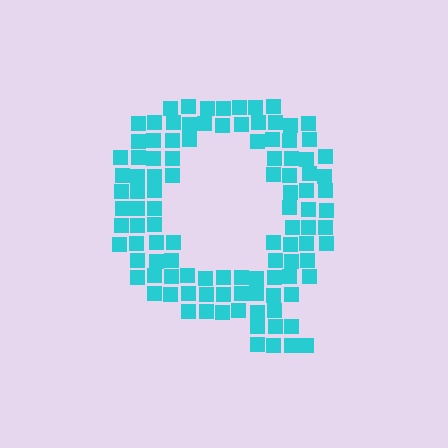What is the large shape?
The large shape is the letter Q.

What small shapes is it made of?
It is made of small squares.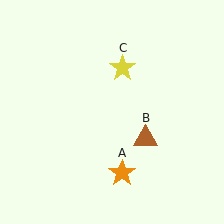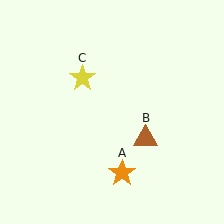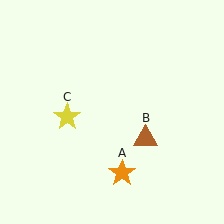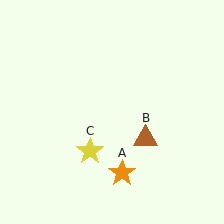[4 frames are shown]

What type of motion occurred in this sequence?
The yellow star (object C) rotated counterclockwise around the center of the scene.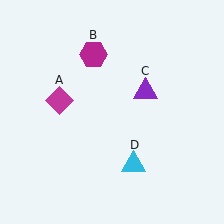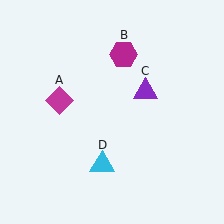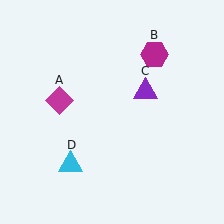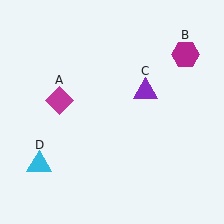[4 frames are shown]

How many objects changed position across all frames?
2 objects changed position: magenta hexagon (object B), cyan triangle (object D).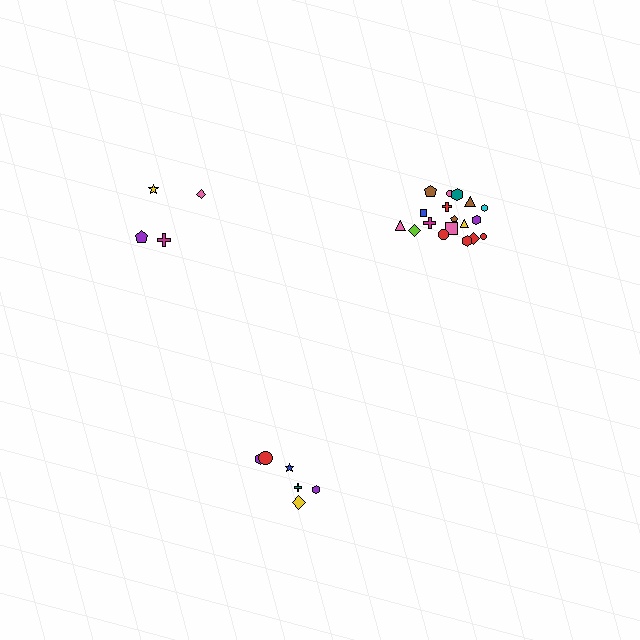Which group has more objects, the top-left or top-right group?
The top-right group.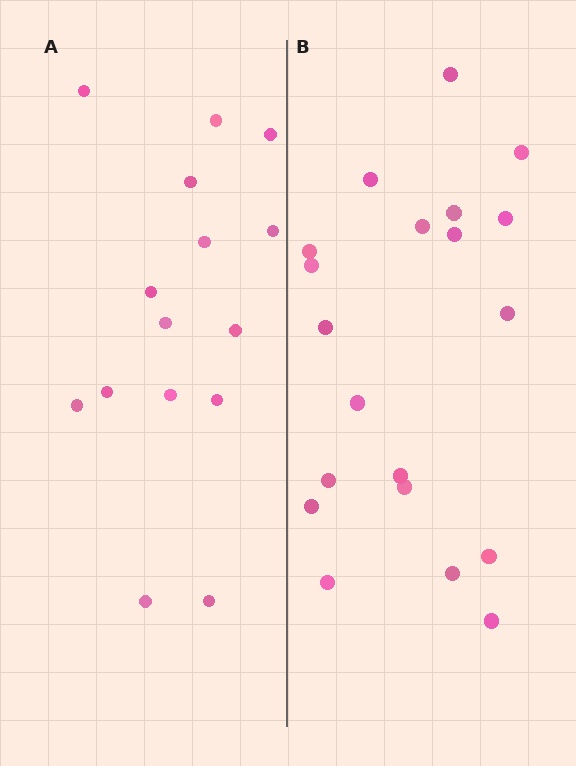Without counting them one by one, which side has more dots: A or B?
Region B (the right region) has more dots.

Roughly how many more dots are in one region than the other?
Region B has about 5 more dots than region A.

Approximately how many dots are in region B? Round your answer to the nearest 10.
About 20 dots.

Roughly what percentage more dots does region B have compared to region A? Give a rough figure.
About 35% more.